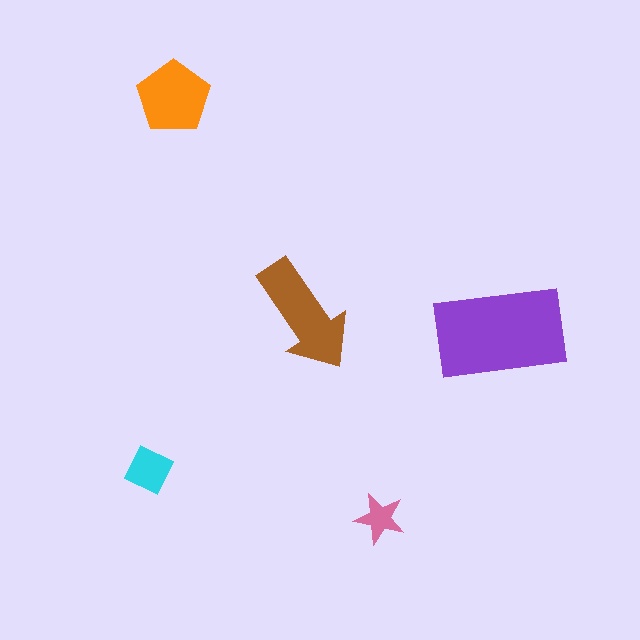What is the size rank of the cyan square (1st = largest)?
4th.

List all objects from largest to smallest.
The purple rectangle, the brown arrow, the orange pentagon, the cyan square, the pink star.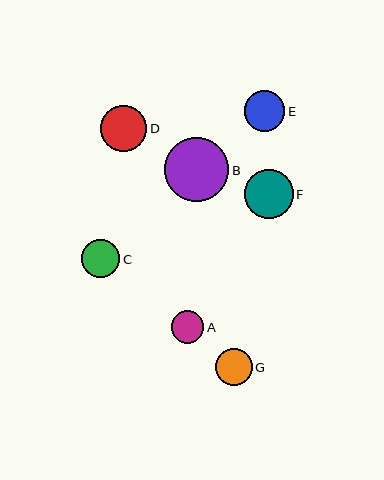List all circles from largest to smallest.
From largest to smallest: B, F, D, E, C, G, A.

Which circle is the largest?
Circle B is the largest with a size of approximately 64 pixels.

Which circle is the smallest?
Circle A is the smallest with a size of approximately 33 pixels.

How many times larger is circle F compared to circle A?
Circle F is approximately 1.5 times the size of circle A.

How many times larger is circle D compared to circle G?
Circle D is approximately 1.3 times the size of circle G.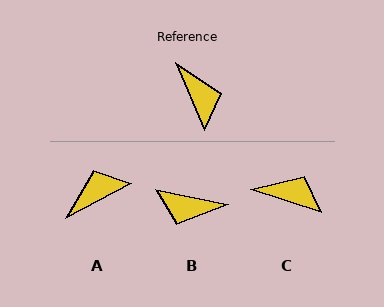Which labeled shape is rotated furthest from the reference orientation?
B, about 124 degrees away.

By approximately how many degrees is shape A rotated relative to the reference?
Approximately 95 degrees counter-clockwise.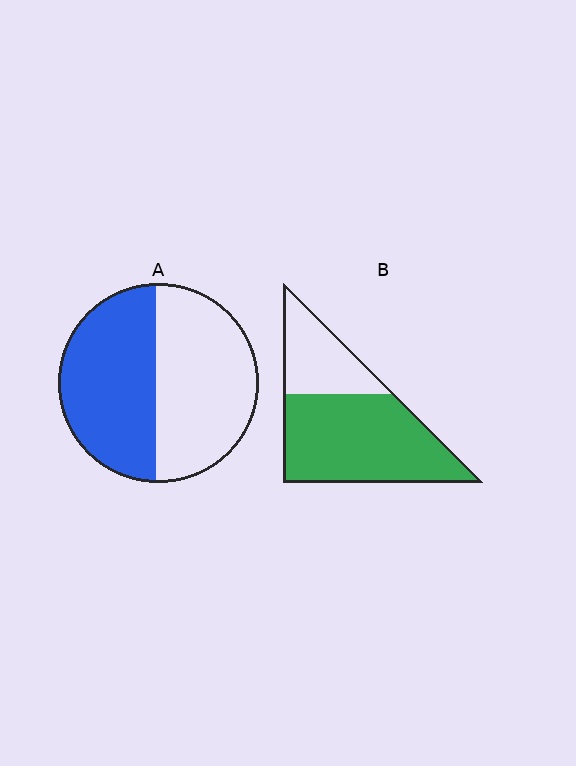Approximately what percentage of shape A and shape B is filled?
A is approximately 50% and B is approximately 70%.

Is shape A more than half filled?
Roughly half.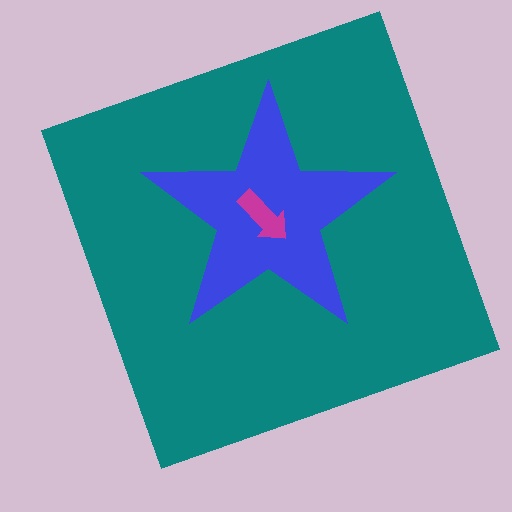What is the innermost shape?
The magenta arrow.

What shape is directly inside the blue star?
The magenta arrow.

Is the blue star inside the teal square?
Yes.